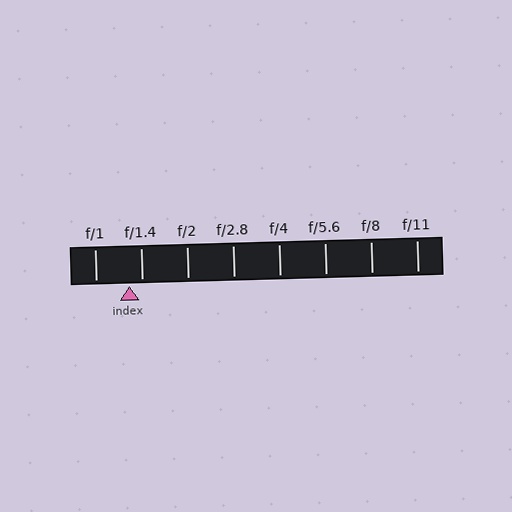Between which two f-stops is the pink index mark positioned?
The index mark is between f/1 and f/1.4.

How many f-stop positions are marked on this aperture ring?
There are 8 f-stop positions marked.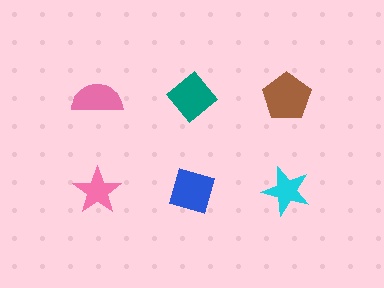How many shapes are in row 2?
3 shapes.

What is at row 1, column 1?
A pink semicircle.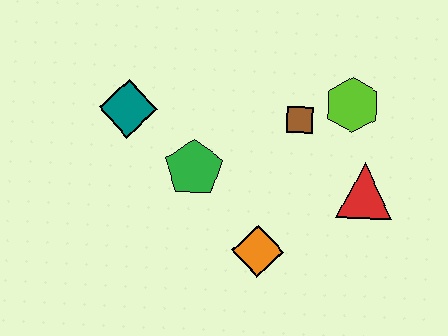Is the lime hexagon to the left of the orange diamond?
No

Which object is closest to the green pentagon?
The teal diamond is closest to the green pentagon.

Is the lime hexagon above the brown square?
Yes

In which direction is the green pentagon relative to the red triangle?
The green pentagon is to the left of the red triangle.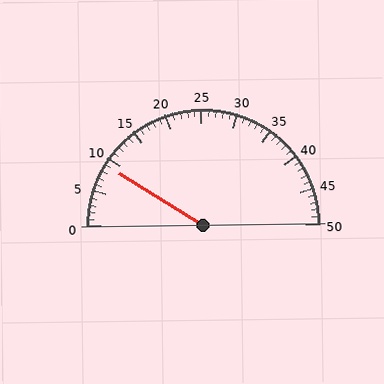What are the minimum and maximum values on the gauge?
The gauge ranges from 0 to 50.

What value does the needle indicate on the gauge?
The needle indicates approximately 9.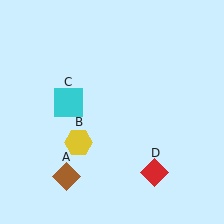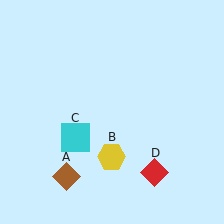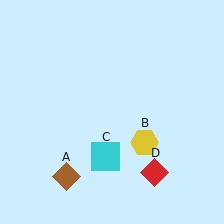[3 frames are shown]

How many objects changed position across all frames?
2 objects changed position: yellow hexagon (object B), cyan square (object C).